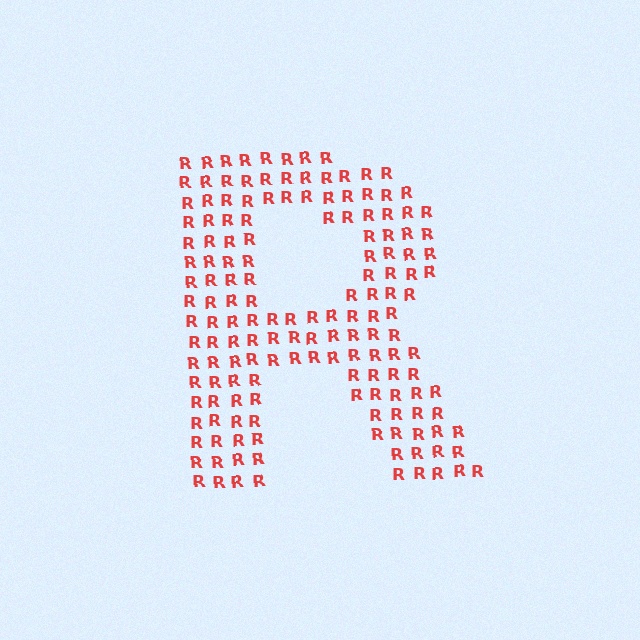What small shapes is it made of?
It is made of small letter R's.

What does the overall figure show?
The overall figure shows the letter R.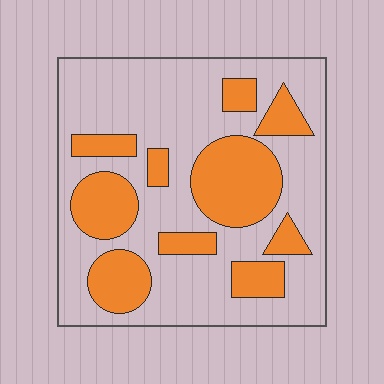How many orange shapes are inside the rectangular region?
10.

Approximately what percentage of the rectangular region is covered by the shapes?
Approximately 30%.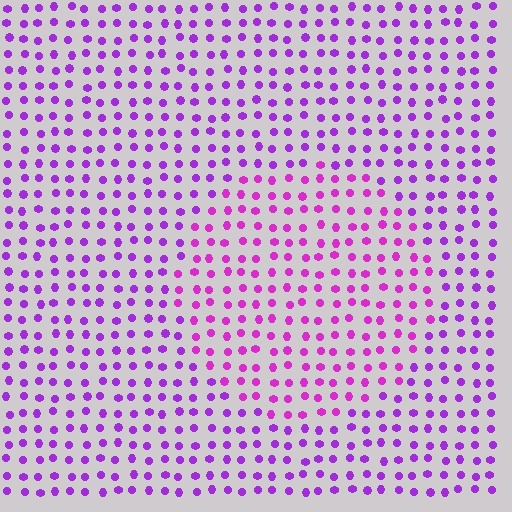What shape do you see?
I see a circle.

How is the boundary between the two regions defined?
The boundary is defined purely by a slight shift in hue (about 24 degrees). Spacing, size, and orientation are identical on both sides.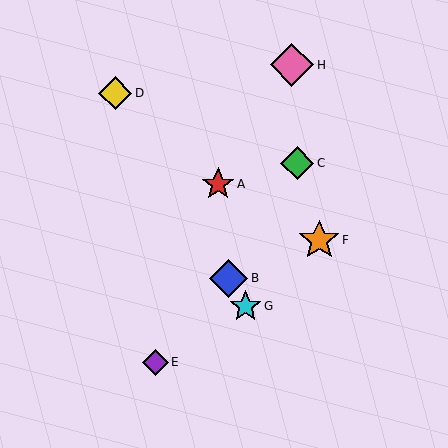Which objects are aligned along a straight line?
Objects B, D, G are aligned along a straight line.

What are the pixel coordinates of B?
Object B is at (228, 278).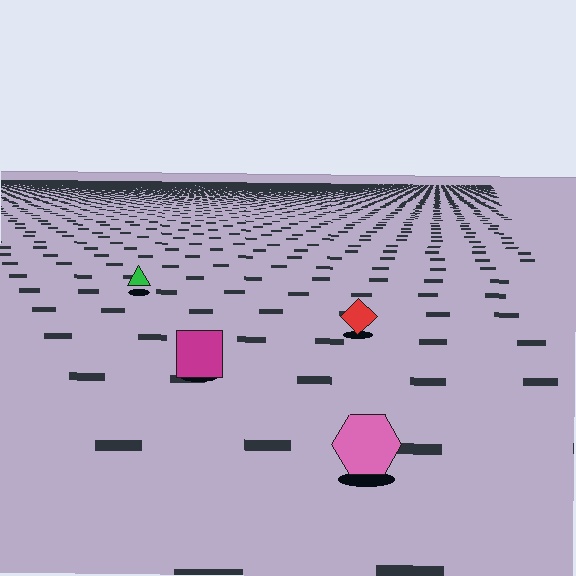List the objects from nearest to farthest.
From nearest to farthest: the pink hexagon, the magenta square, the red diamond, the green triangle.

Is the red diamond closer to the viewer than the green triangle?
Yes. The red diamond is closer — you can tell from the texture gradient: the ground texture is coarser near it.